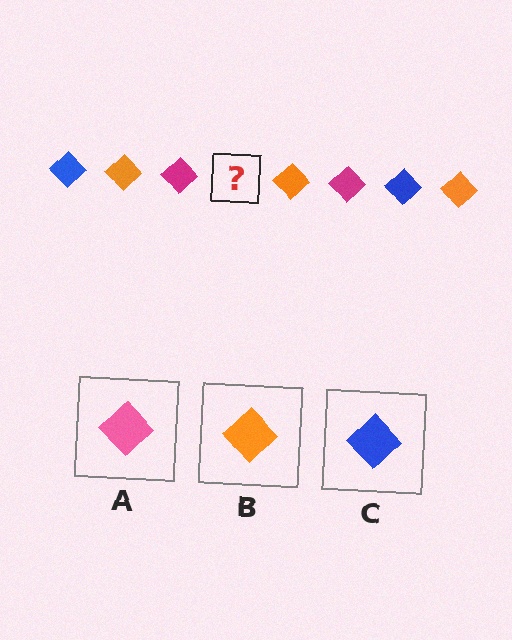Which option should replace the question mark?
Option C.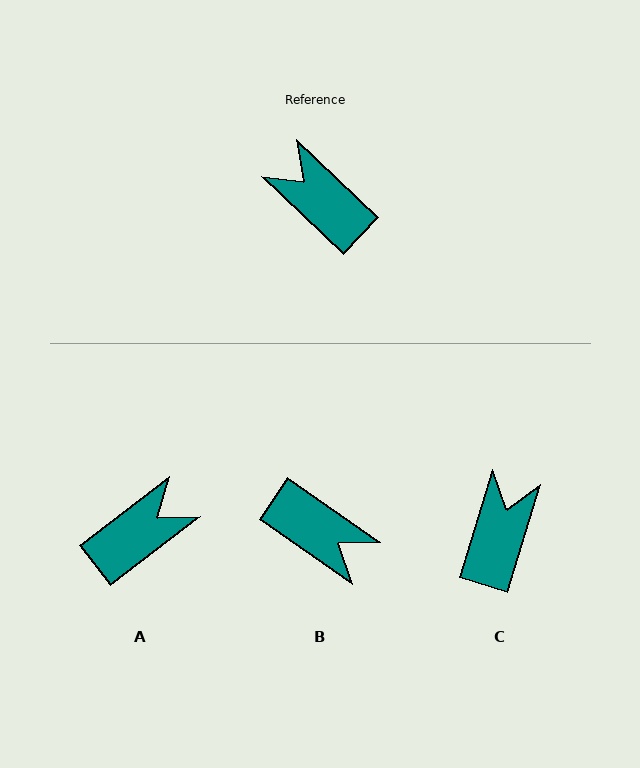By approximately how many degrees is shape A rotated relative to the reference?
Approximately 99 degrees clockwise.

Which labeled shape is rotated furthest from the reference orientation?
B, about 171 degrees away.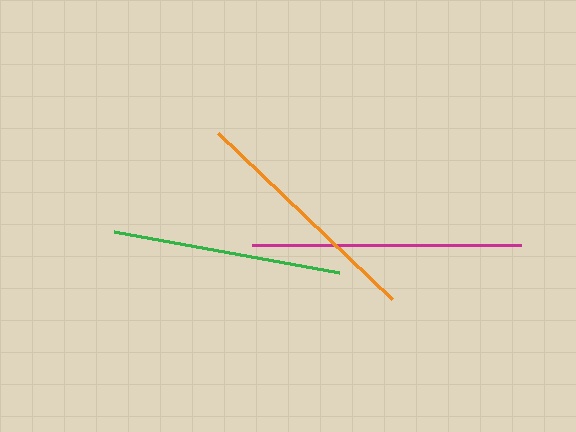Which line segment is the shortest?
The green line is the shortest at approximately 229 pixels.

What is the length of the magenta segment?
The magenta segment is approximately 269 pixels long.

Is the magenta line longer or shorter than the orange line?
The magenta line is longer than the orange line.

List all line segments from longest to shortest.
From longest to shortest: magenta, orange, green.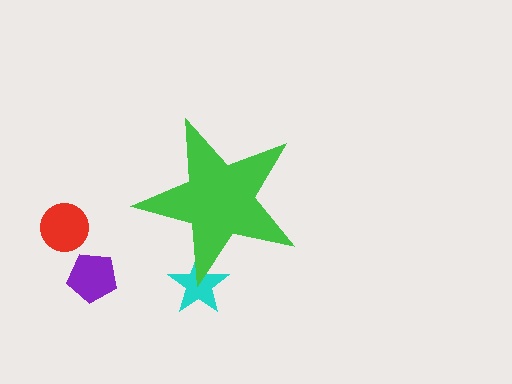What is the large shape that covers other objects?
A green star.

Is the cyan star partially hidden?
Yes, the cyan star is partially hidden behind the green star.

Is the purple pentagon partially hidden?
No, the purple pentagon is fully visible.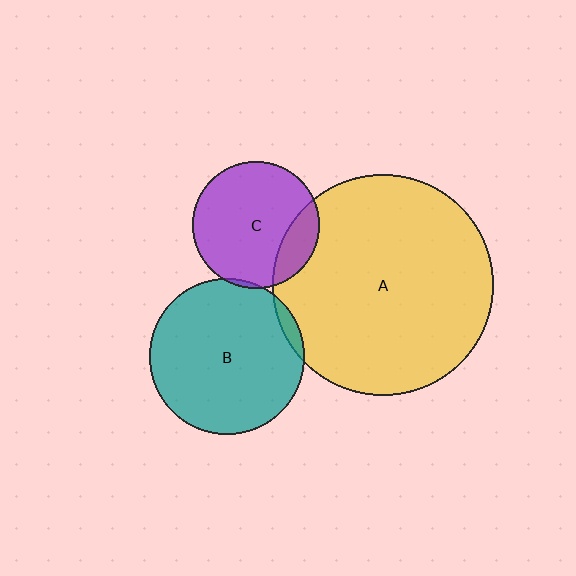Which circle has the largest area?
Circle A (yellow).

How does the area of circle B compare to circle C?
Approximately 1.5 times.